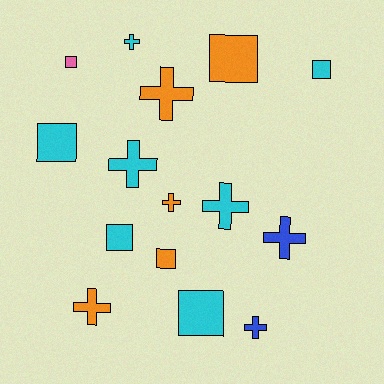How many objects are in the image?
There are 15 objects.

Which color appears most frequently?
Cyan, with 7 objects.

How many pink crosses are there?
There are no pink crosses.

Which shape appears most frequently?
Cross, with 8 objects.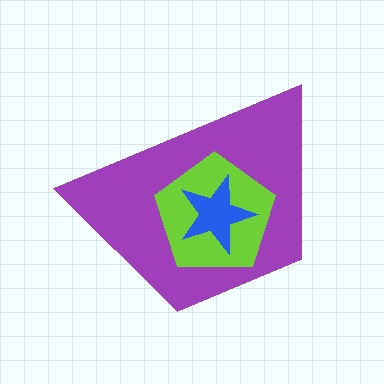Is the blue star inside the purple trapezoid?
Yes.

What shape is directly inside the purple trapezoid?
The lime pentagon.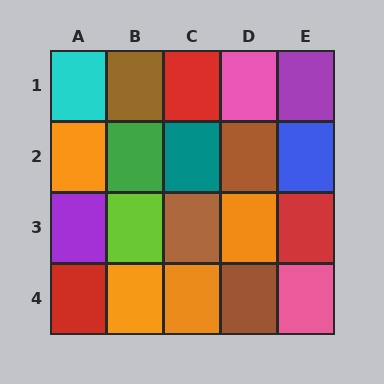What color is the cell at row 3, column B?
Lime.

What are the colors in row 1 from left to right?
Cyan, brown, red, pink, purple.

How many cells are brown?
4 cells are brown.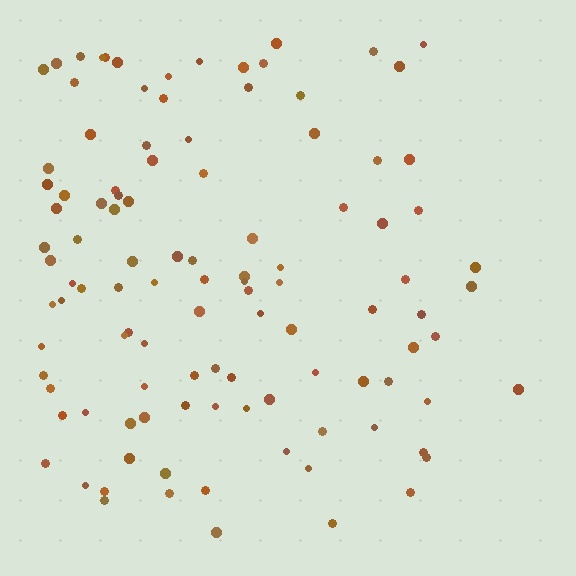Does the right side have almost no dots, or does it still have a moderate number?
Still a moderate number, just noticeably fewer than the left.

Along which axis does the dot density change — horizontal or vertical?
Horizontal.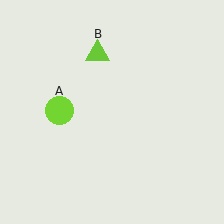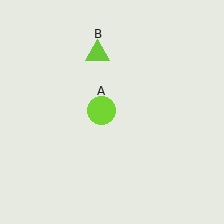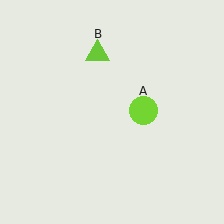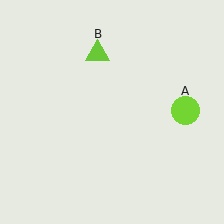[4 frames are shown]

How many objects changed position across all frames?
1 object changed position: lime circle (object A).